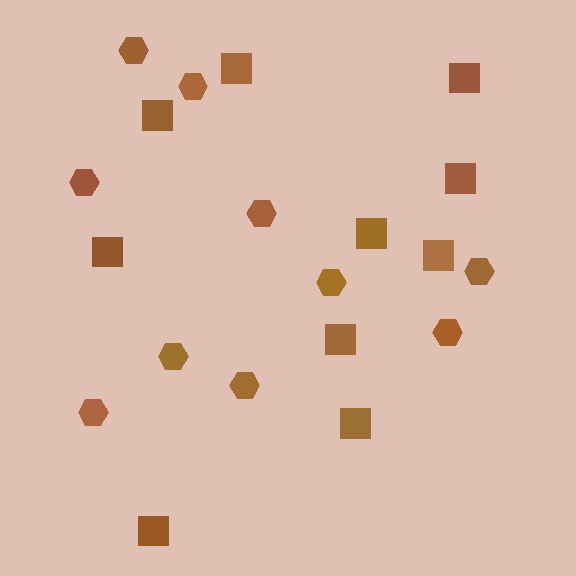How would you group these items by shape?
There are 2 groups: one group of hexagons (10) and one group of squares (10).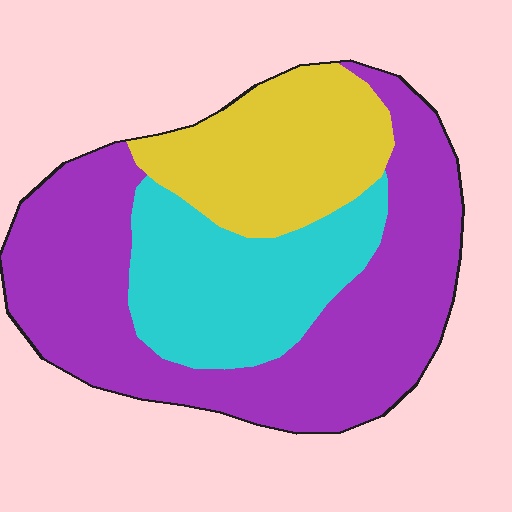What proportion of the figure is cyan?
Cyan covers roughly 25% of the figure.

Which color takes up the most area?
Purple, at roughly 50%.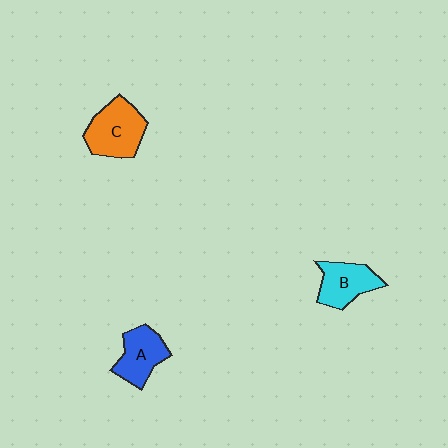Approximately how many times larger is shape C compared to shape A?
Approximately 1.3 times.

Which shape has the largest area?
Shape C (orange).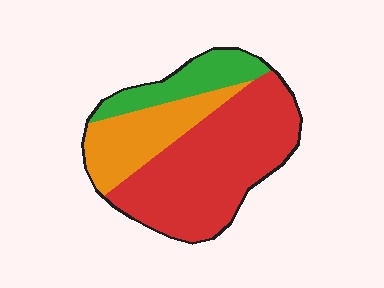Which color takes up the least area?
Green, at roughly 15%.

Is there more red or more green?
Red.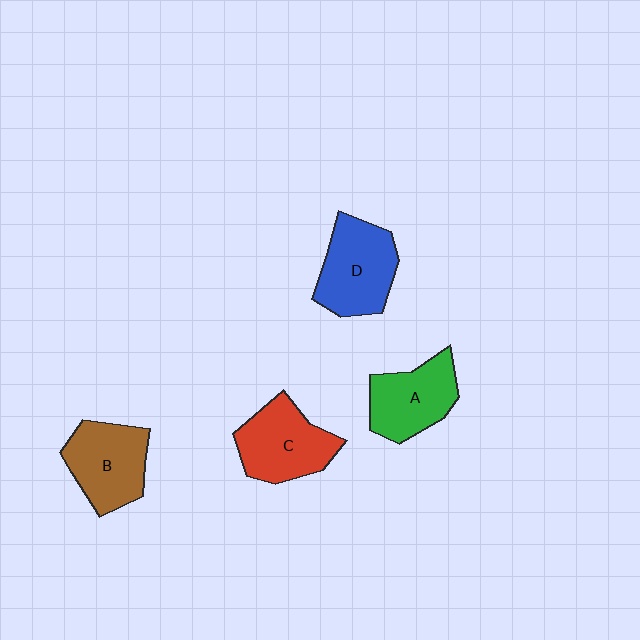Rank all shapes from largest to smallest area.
From largest to smallest: D (blue), C (red), B (brown), A (green).